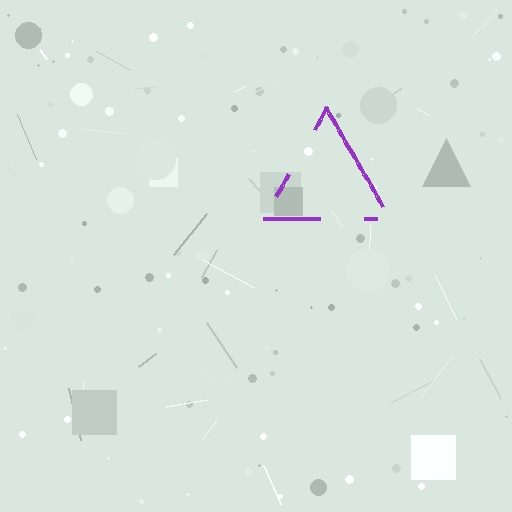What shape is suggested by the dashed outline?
The dashed outline suggests a triangle.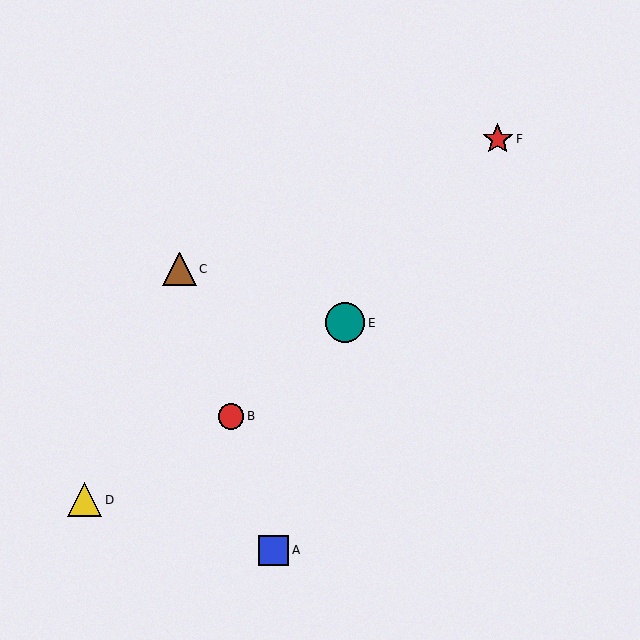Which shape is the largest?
The teal circle (labeled E) is the largest.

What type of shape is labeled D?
Shape D is a yellow triangle.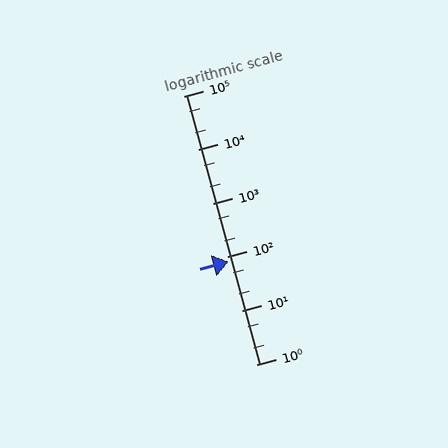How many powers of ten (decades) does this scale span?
The scale spans 5 decades, from 1 to 100000.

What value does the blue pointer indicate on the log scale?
The pointer indicates approximately 84.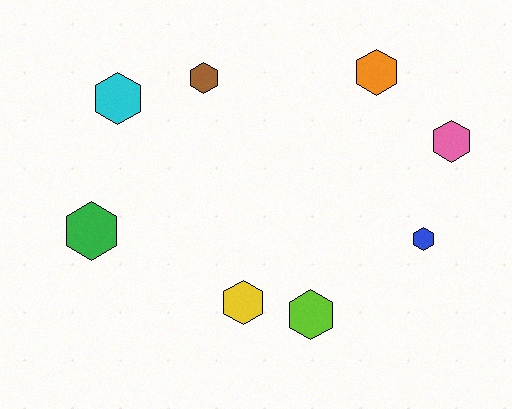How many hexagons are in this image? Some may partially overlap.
There are 8 hexagons.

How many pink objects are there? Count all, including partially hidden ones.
There is 1 pink object.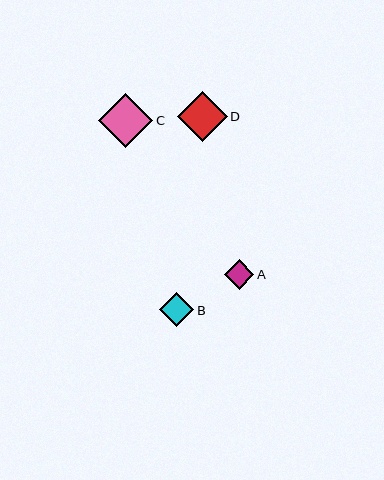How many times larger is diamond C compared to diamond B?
Diamond C is approximately 1.6 times the size of diamond B.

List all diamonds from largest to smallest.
From largest to smallest: C, D, B, A.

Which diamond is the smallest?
Diamond A is the smallest with a size of approximately 29 pixels.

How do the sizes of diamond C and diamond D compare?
Diamond C and diamond D are approximately the same size.